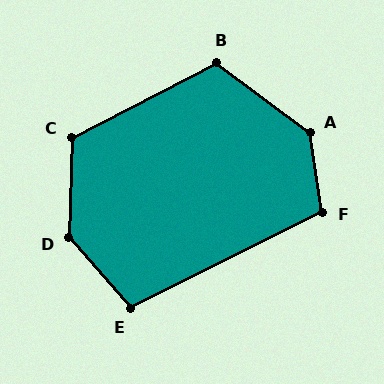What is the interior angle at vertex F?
Approximately 108 degrees (obtuse).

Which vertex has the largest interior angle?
D, at approximately 137 degrees.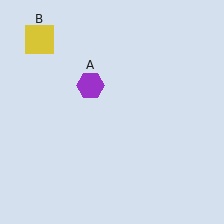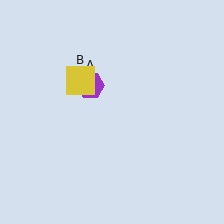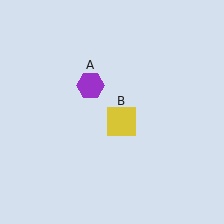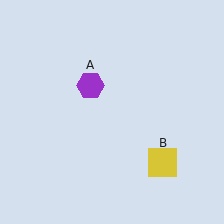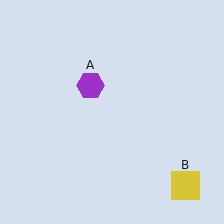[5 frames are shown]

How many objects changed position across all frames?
1 object changed position: yellow square (object B).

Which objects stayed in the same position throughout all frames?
Purple hexagon (object A) remained stationary.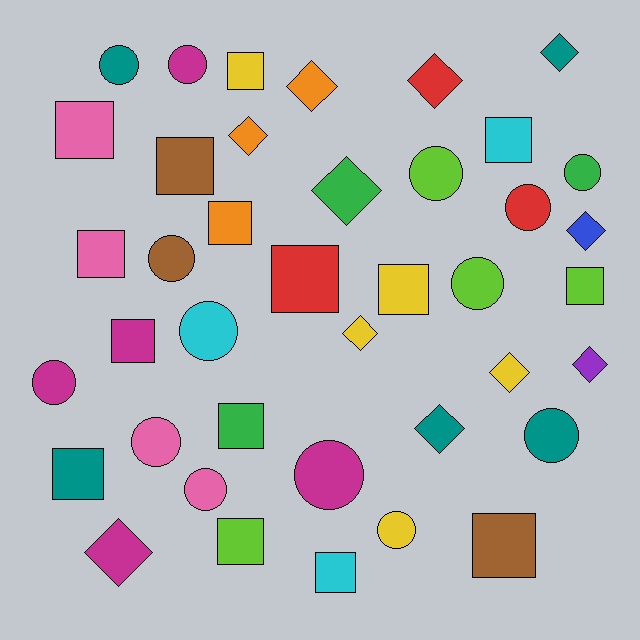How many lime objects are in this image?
There are 4 lime objects.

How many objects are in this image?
There are 40 objects.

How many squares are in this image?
There are 15 squares.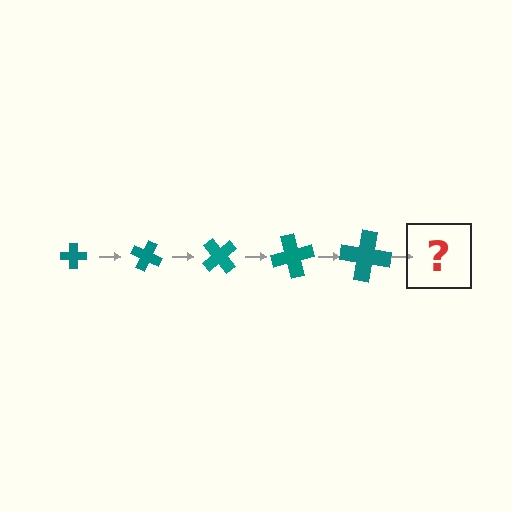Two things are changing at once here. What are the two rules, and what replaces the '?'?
The two rules are that the cross grows larger each step and it rotates 25 degrees each step. The '?' should be a cross, larger than the previous one and rotated 125 degrees from the start.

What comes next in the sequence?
The next element should be a cross, larger than the previous one and rotated 125 degrees from the start.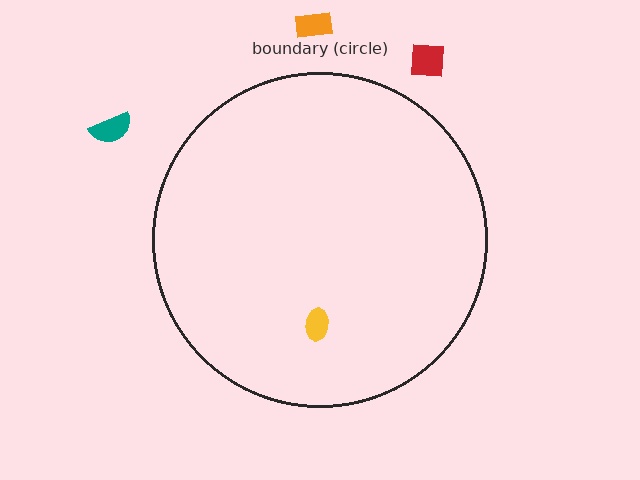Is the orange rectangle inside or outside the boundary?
Outside.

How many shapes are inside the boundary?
1 inside, 3 outside.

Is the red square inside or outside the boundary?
Outside.